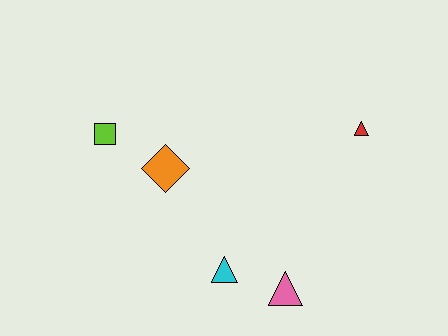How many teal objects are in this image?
There are no teal objects.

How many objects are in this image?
There are 5 objects.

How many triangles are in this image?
There are 3 triangles.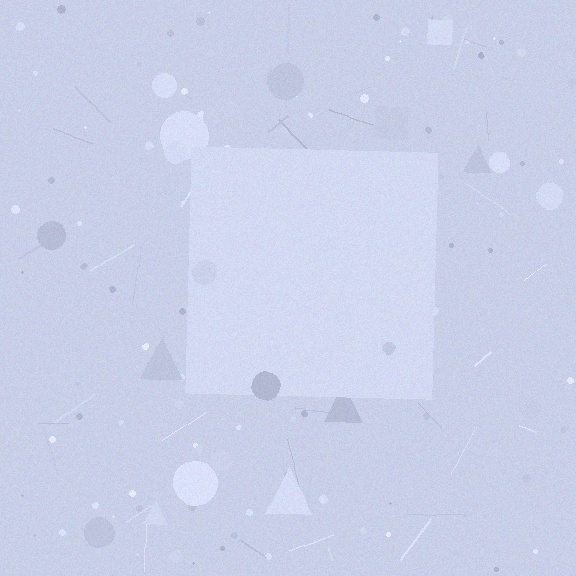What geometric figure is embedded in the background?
A square is embedded in the background.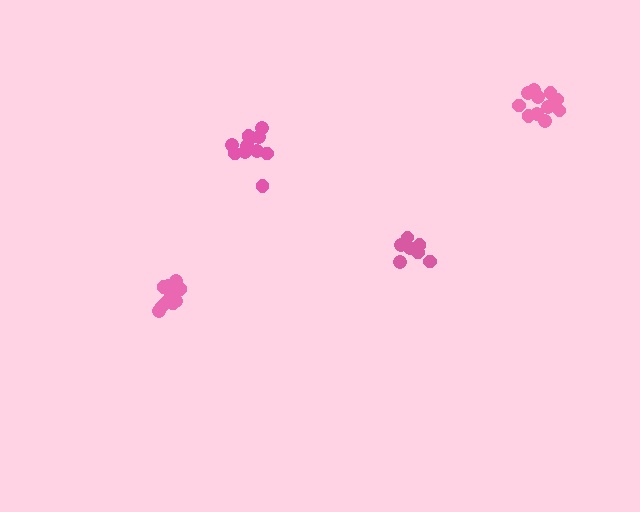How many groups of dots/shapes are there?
There are 4 groups.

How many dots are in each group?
Group 1: 11 dots, Group 2: 7 dots, Group 3: 11 dots, Group 4: 11 dots (40 total).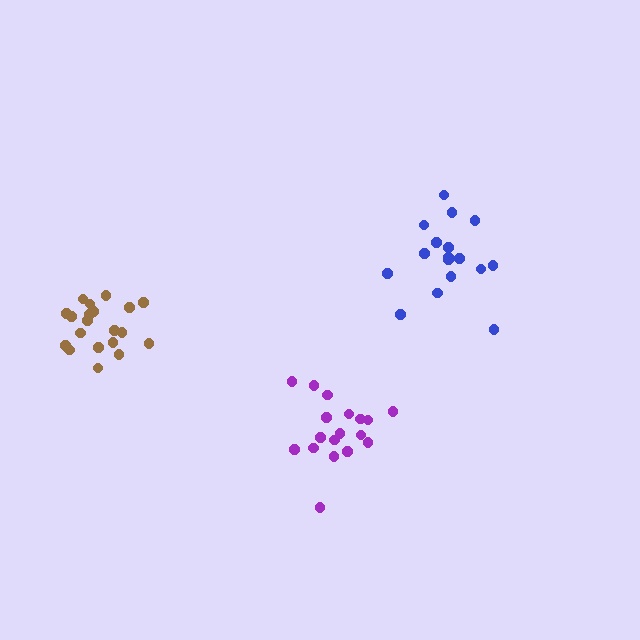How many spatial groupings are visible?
There are 3 spatial groupings.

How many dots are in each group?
Group 1: 20 dots, Group 2: 18 dots, Group 3: 17 dots (55 total).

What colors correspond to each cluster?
The clusters are colored: brown, purple, blue.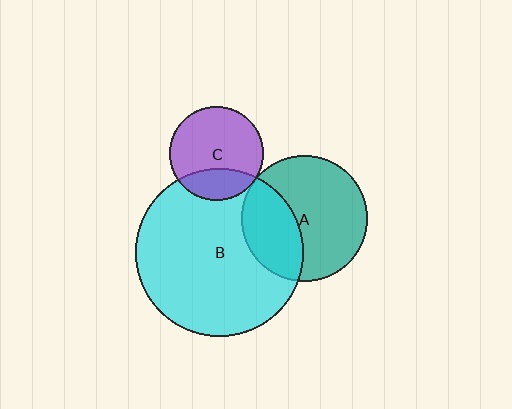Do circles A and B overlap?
Yes.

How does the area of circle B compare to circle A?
Approximately 1.8 times.